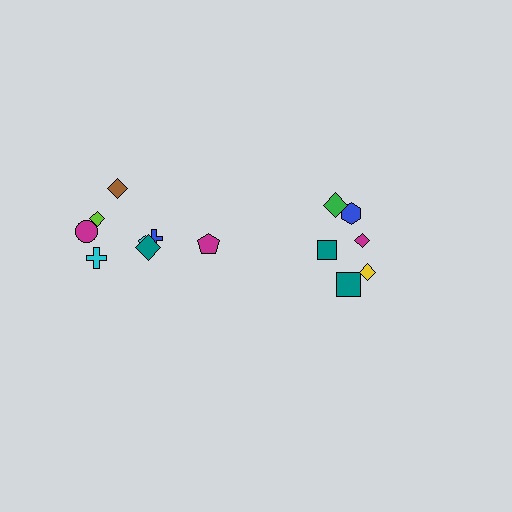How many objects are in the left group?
There are 8 objects.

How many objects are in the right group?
There are 6 objects.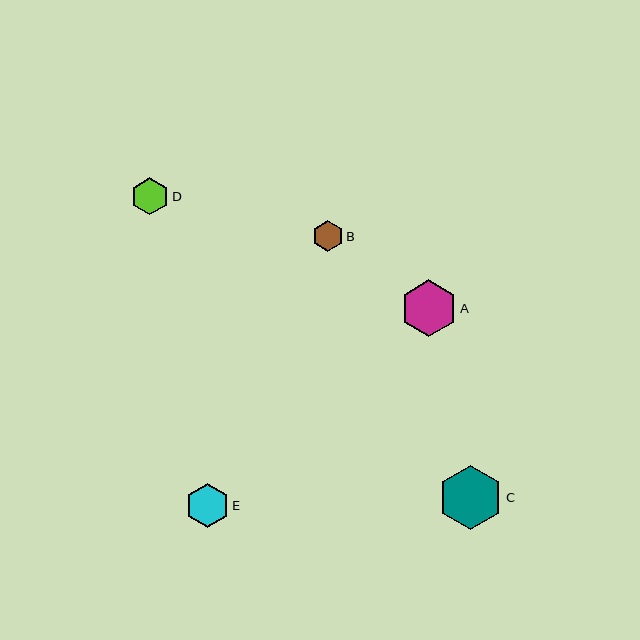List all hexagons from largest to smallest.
From largest to smallest: C, A, E, D, B.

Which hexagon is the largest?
Hexagon C is the largest with a size of approximately 64 pixels.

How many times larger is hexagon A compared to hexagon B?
Hexagon A is approximately 1.8 times the size of hexagon B.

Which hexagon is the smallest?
Hexagon B is the smallest with a size of approximately 31 pixels.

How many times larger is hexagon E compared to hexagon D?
Hexagon E is approximately 1.2 times the size of hexagon D.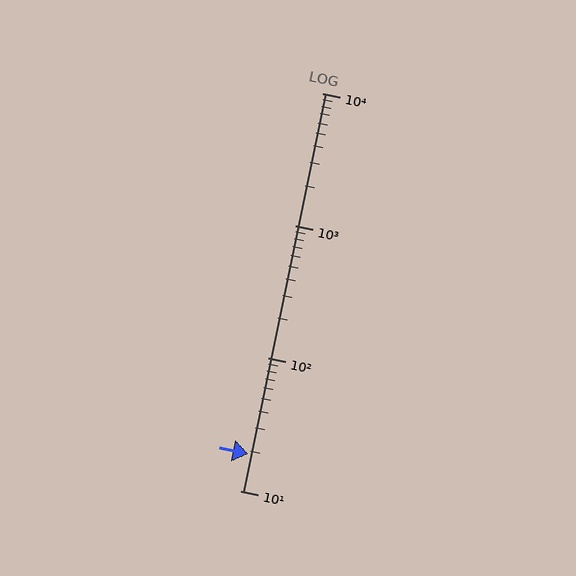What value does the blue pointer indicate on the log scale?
The pointer indicates approximately 19.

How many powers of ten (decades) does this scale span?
The scale spans 3 decades, from 10 to 10000.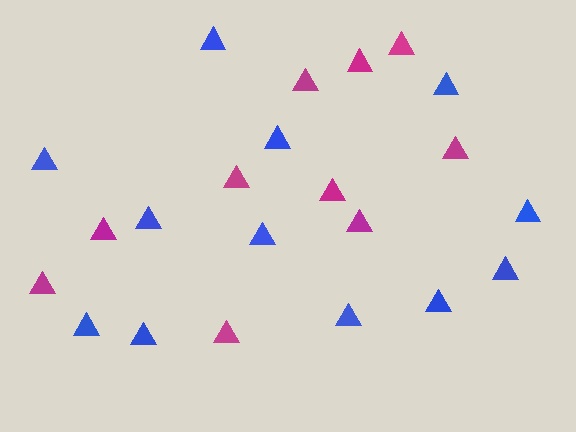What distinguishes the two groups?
There are 2 groups: one group of magenta triangles (10) and one group of blue triangles (12).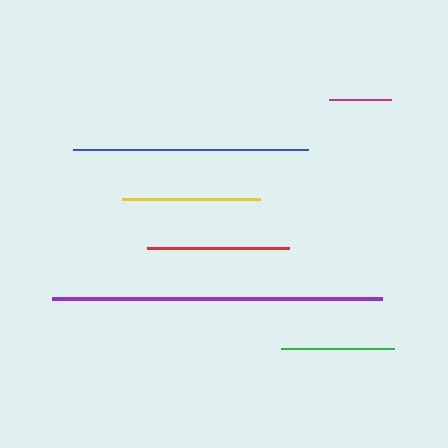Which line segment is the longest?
The purple line is the longest at approximately 331 pixels.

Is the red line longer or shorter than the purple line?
The purple line is longer than the red line.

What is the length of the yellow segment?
The yellow segment is approximately 138 pixels long.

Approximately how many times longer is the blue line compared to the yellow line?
The blue line is approximately 1.7 times the length of the yellow line.